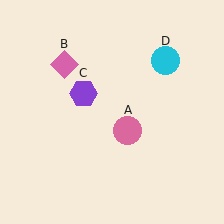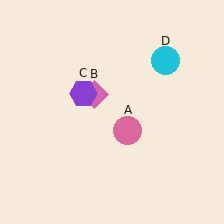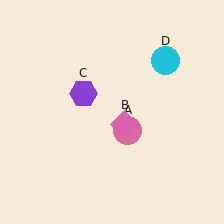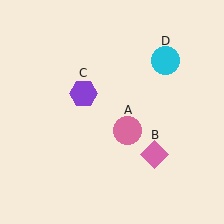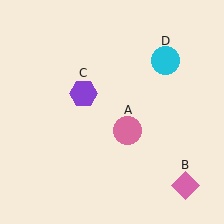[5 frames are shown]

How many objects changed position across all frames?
1 object changed position: pink diamond (object B).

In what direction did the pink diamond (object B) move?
The pink diamond (object B) moved down and to the right.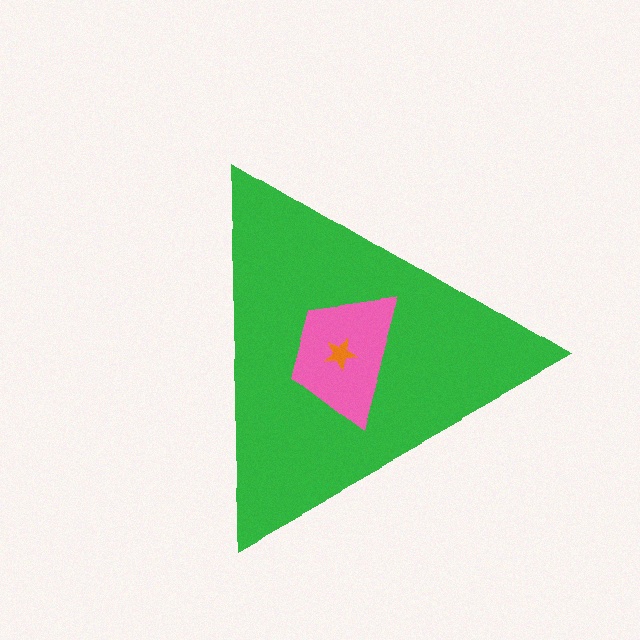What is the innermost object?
The orange star.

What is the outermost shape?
The green triangle.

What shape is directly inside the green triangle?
The pink trapezoid.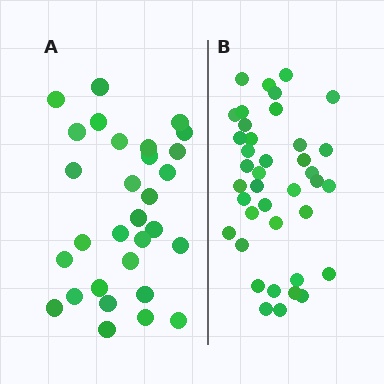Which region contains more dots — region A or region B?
Region B (the right region) has more dots.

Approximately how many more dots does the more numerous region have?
Region B has roughly 8 or so more dots than region A.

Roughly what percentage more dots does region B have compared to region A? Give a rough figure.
About 30% more.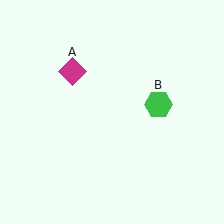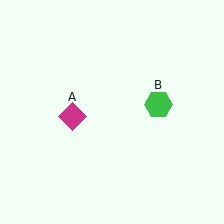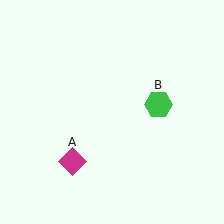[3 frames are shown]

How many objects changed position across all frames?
1 object changed position: magenta diamond (object A).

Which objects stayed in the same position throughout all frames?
Green hexagon (object B) remained stationary.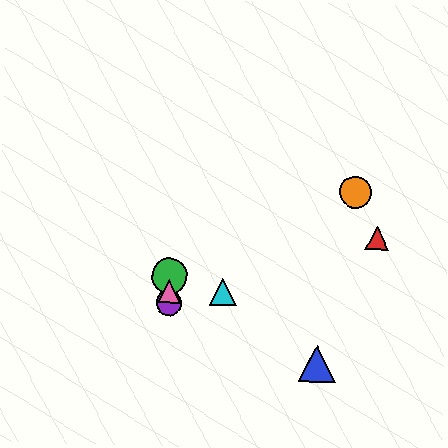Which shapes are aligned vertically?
The green circle, the yellow triangle, the purple circle, the pink triangle are aligned vertically.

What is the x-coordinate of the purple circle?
The purple circle is at x≈169.